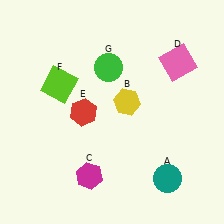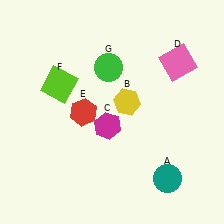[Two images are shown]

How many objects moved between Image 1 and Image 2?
1 object moved between the two images.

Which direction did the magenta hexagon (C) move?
The magenta hexagon (C) moved up.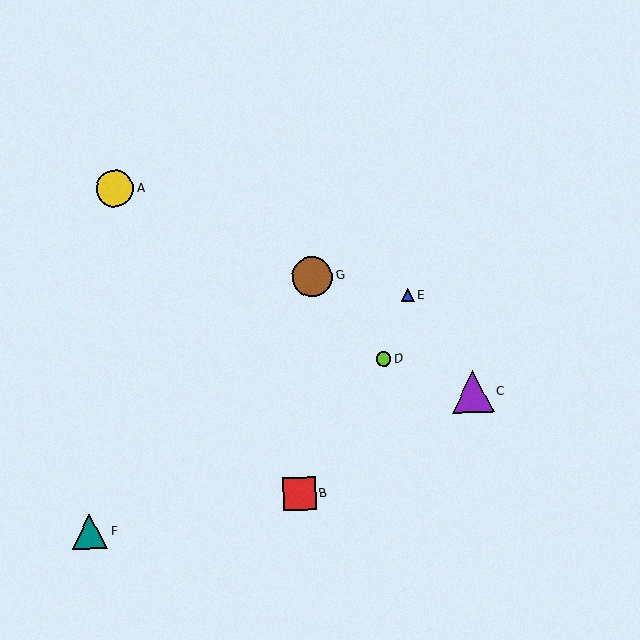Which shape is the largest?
The purple triangle (labeled C) is the largest.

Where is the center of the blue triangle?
The center of the blue triangle is at (408, 295).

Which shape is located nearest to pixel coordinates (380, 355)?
The lime circle (labeled D) at (384, 359) is nearest to that location.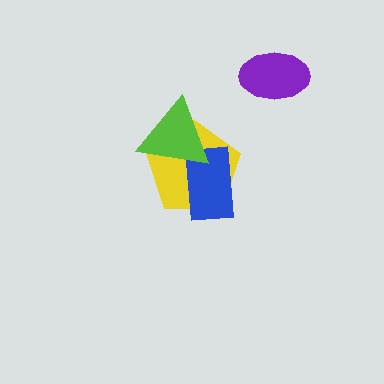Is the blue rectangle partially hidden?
Yes, it is partially covered by another shape.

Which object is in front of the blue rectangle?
The lime triangle is in front of the blue rectangle.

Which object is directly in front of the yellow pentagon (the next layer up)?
The blue rectangle is directly in front of the yellow pentagon.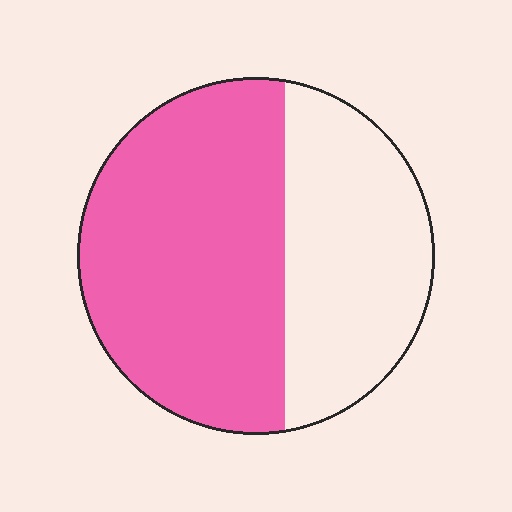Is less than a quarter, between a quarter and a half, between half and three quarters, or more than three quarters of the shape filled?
Between half and three quarters.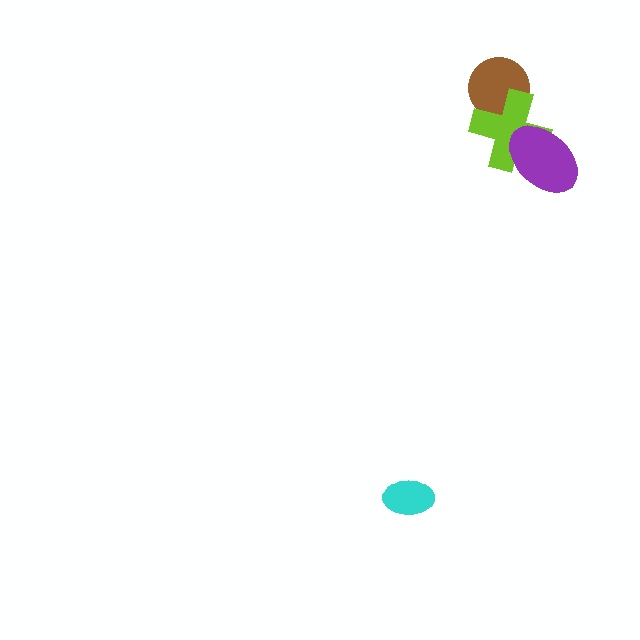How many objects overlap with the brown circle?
1 object overlaps with the brown circle.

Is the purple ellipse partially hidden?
No, no other shape covers it.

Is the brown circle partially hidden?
Yes, it is partially covered by another shape.